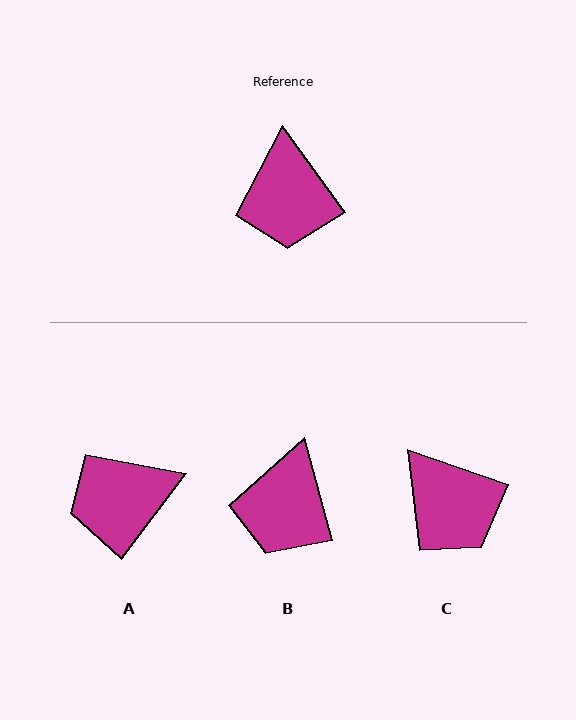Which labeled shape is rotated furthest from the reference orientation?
A, about 73 degrees away.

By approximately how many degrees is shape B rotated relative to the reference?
Approximately 21 degrees clockwise.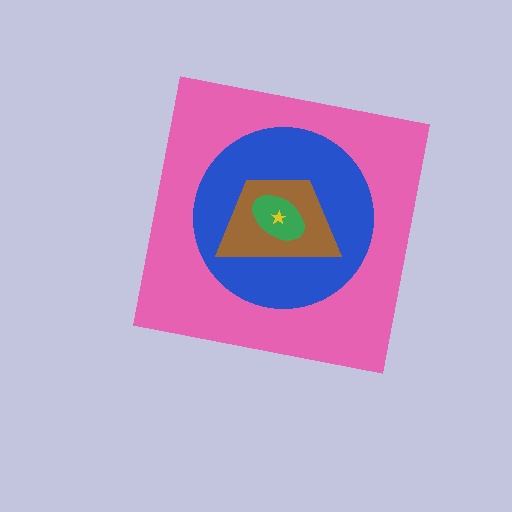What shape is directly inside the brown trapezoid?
The green ellipse.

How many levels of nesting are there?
5.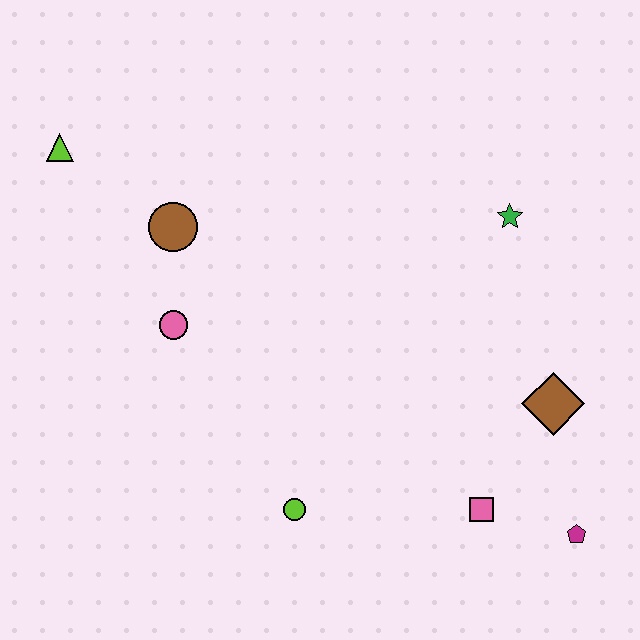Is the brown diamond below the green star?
Yes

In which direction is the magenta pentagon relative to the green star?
The magenta pentagon is below the green star.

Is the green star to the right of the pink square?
Yes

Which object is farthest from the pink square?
The lime triangle is farthest from the pink square.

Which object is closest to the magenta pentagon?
The pink square is closest to the magenta pentagon.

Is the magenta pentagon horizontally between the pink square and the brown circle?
No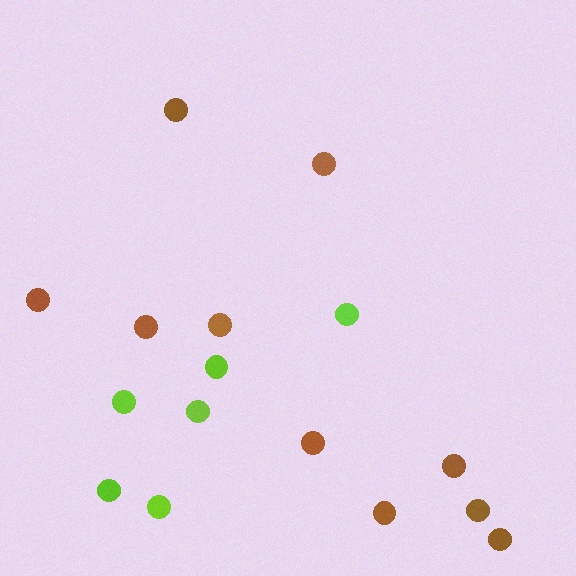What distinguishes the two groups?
There are 2 groups: one group of brown circles (10) and one group of lime circles (6).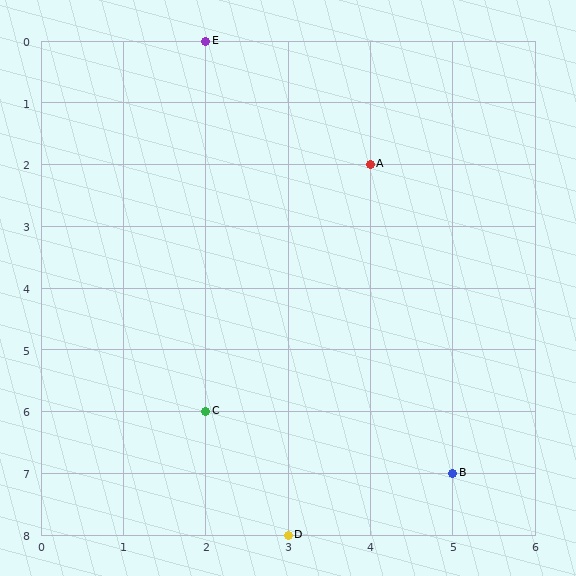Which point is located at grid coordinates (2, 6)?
Point C is at (2, 6).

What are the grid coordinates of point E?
Point E is at grid coordinates (2, 0).